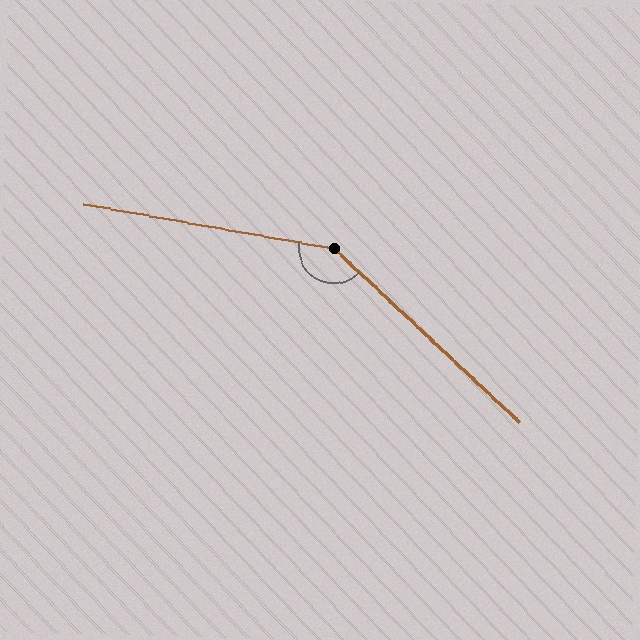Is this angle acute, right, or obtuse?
It is obtuse.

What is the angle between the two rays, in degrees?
Approximately 147 degrees.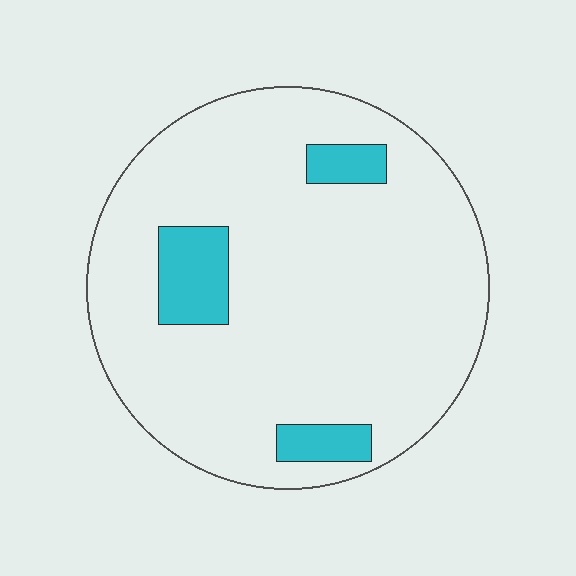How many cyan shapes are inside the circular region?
3.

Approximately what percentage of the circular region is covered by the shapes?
Approximately 10%.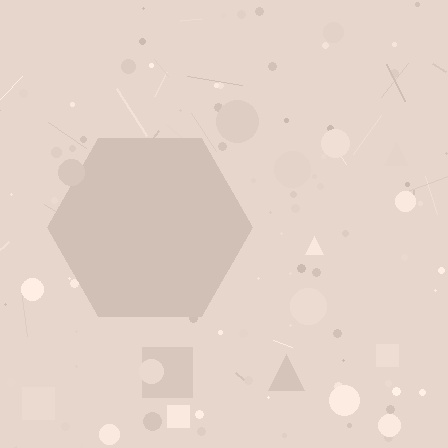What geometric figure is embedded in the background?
A hexagon is embedded in the background.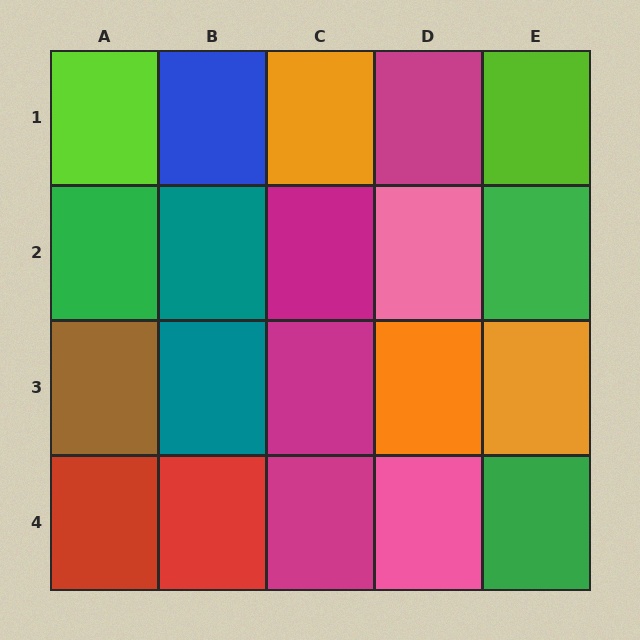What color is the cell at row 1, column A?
Lime.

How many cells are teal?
2 cells are teal.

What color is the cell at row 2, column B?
Teal.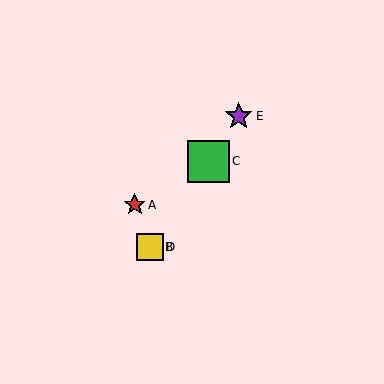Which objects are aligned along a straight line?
Objects B, C, D, E are aligned along a straight line.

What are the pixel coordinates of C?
Object C is at (208, 161).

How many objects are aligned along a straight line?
4 objects (B, C, D, E) are aligned along a straight line.